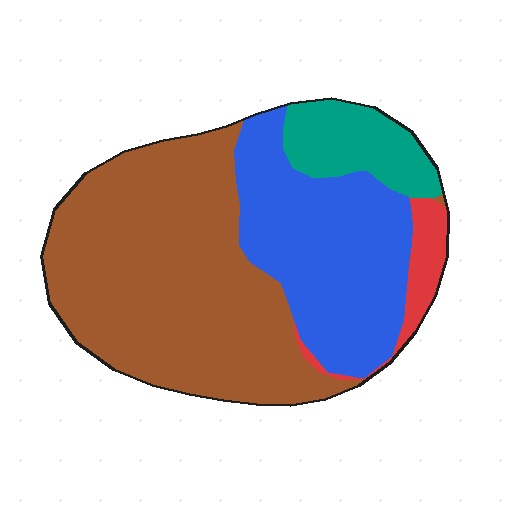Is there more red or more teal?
Teal.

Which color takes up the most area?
Brown, at roughly 55%.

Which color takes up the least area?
Red, at roughly 5%.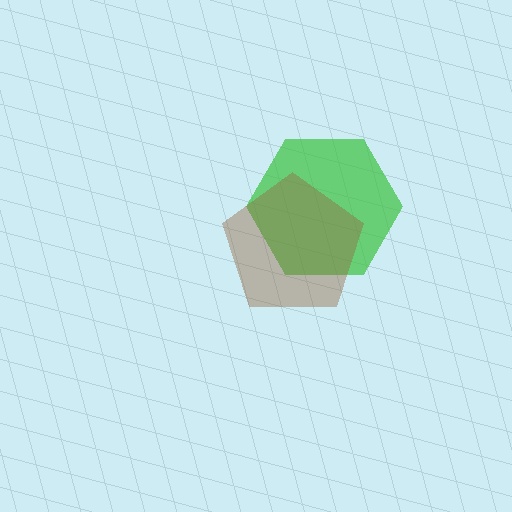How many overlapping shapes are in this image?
There are 2 overlapping shapes in the image.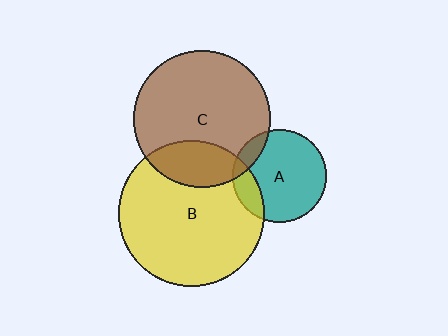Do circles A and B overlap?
Yes.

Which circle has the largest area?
Circle B (yellow).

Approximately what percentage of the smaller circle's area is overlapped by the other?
Approximately 15%.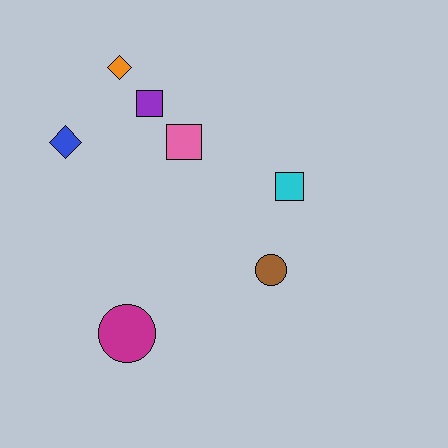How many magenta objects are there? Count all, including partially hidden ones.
There is 1 magenta object.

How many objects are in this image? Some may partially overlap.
There are 7 objects.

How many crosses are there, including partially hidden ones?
There are no crosses.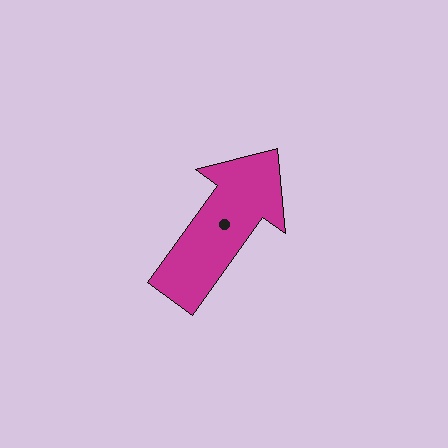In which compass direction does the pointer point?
Northeast.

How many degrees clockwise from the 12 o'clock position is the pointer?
Approximately 36 degrees.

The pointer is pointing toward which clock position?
Roughly 1 o'clock.